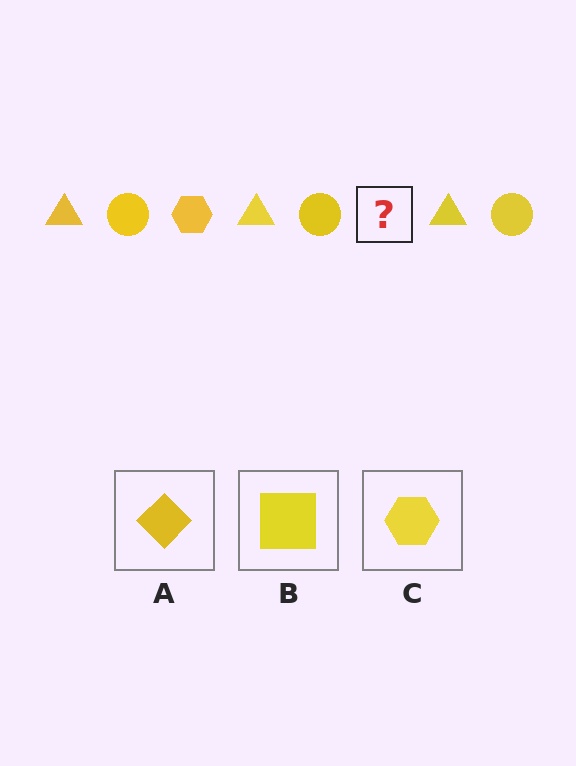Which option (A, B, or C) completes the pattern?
C.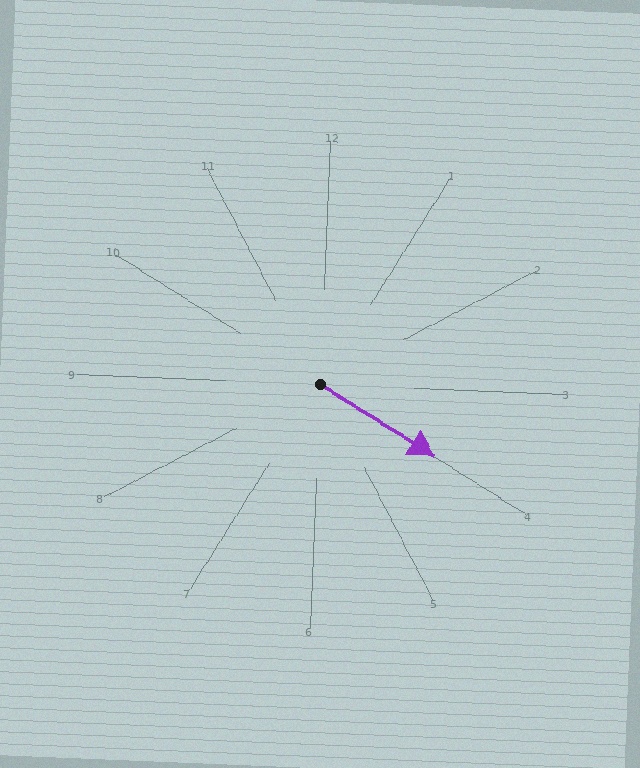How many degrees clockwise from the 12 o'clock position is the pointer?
Approximately 120 degrees.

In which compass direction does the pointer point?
Southeast.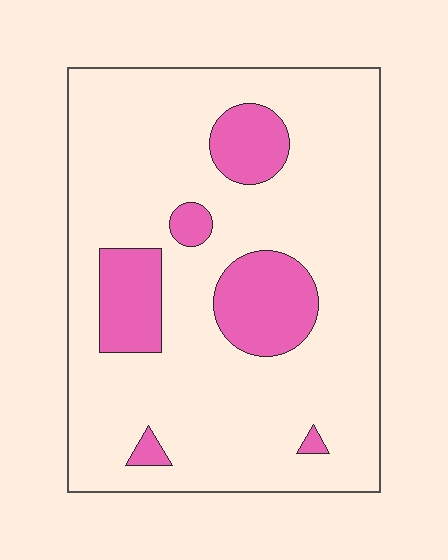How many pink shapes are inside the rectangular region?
6.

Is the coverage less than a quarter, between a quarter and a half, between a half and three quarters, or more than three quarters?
Less than a quarter.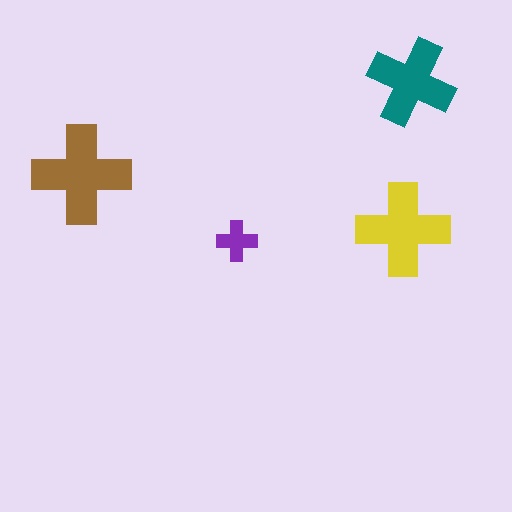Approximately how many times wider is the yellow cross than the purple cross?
About 2.5 times wider.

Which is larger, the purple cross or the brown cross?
The brown one.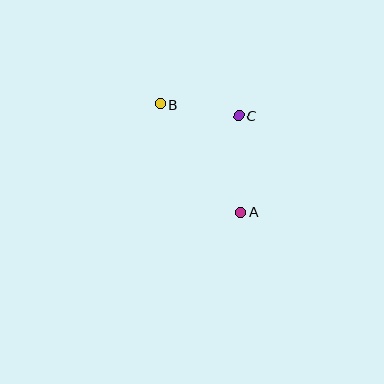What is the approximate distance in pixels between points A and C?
The distance between A and C is approximately 97 pixels.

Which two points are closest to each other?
Points B and C are closest to each other.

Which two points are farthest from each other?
Points A and B are farthest from each other.